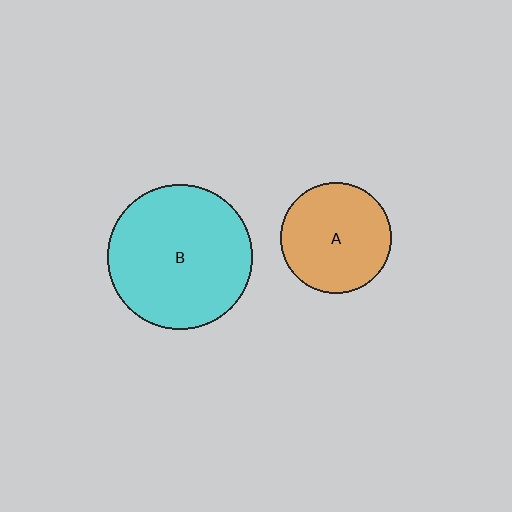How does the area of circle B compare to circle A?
Approximately 1.7 times.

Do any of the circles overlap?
No, none of the circles overlap.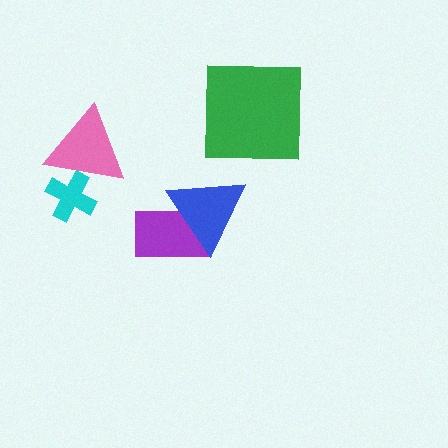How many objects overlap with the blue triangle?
1 object overlaps with the blue triangle.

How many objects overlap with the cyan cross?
1 object overlaps with the cyan cross.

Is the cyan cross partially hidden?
Yes, it is partially covered by another shape.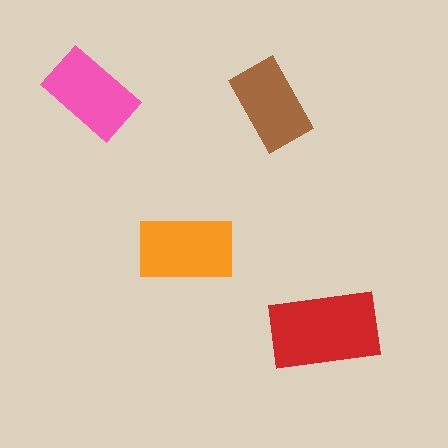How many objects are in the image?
There are 4 objects in the image.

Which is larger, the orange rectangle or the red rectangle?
The red one.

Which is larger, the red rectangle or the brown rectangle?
The red one.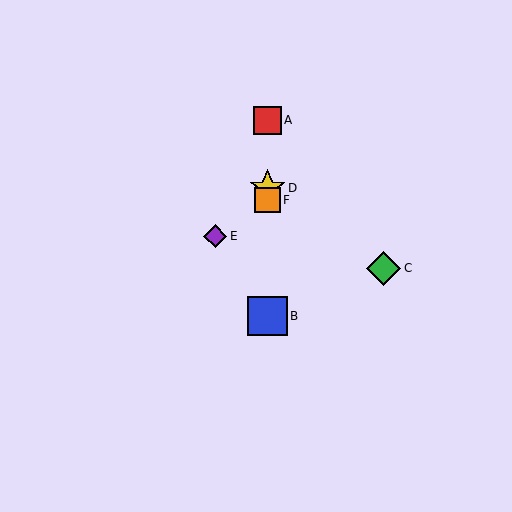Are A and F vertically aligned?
Yes, both are at x≈268.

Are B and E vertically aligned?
No, B is at x≈268 and E is at x≈215.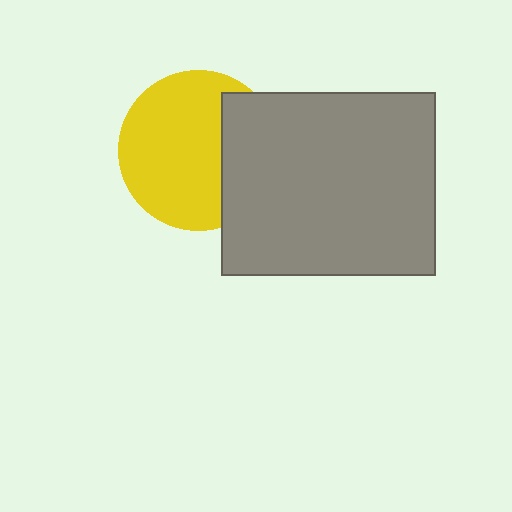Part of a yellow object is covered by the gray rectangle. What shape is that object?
It is a circle.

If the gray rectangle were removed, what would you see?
You would see the complete yellow circle.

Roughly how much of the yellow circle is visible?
Most of it is visible (roughly 70%).